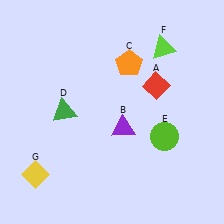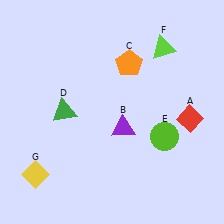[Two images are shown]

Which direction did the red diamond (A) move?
The red diamond (A) moved right.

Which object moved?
The red diamond (A) moved right.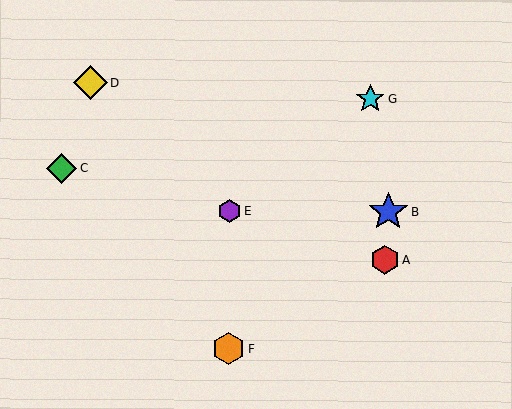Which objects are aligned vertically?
Objects E, F are aligned vertically.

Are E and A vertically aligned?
No, E is at x≈229 and A is at x≈384.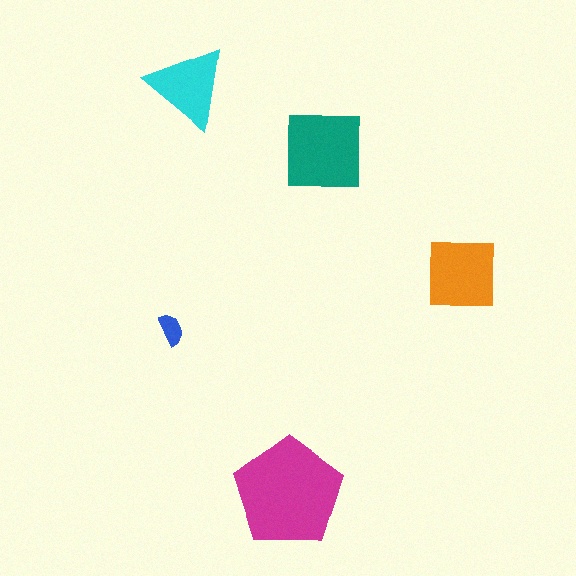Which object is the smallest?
The blue semicircle.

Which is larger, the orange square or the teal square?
The teal square.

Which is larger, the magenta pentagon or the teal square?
The magenta pentagon.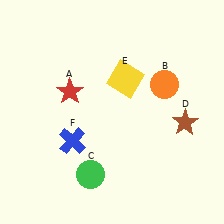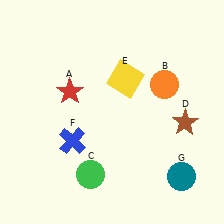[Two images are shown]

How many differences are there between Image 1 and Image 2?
There is 1 difference between the two images.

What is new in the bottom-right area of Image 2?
A teal circle (G) was added in the bottom-right area of Image 2.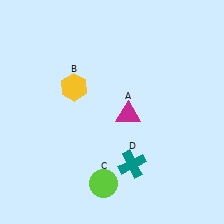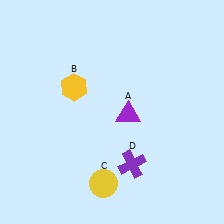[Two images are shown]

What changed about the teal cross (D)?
In Image 1, D is teal. In Image 2, it changed to purple.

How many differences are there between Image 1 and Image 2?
There are 3 differences between the two images.